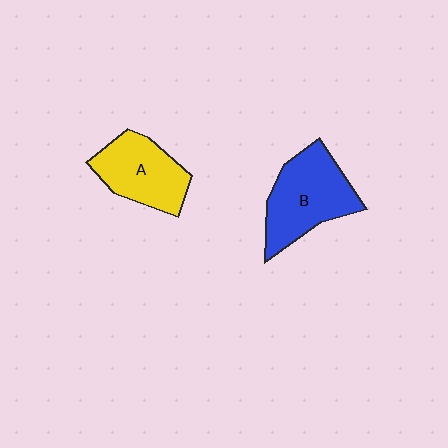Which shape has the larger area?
Shape B (blue).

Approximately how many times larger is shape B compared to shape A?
Approximately 1.2 times.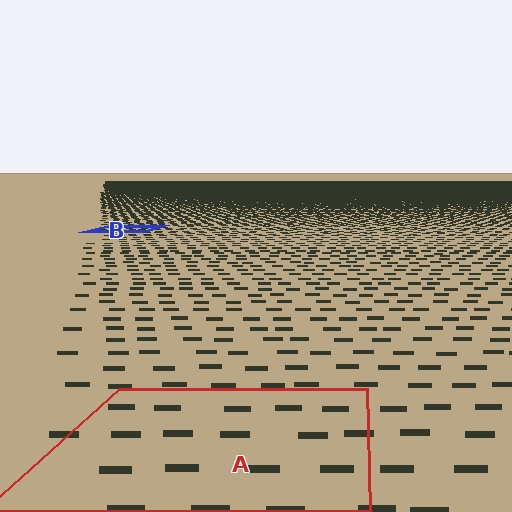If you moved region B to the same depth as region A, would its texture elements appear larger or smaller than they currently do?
They would appear larger. At a closer depth, the same texture elements are projected at a bigger on-screen size.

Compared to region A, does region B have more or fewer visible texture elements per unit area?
Region B has more texture elements per unit area — they are packed more densely because it is farther away.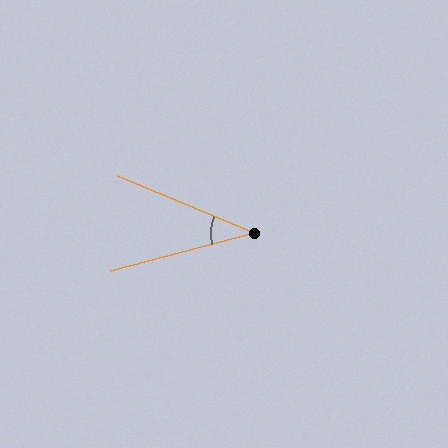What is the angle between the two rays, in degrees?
Approximately 38 degrees.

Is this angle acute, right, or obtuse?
It is acute.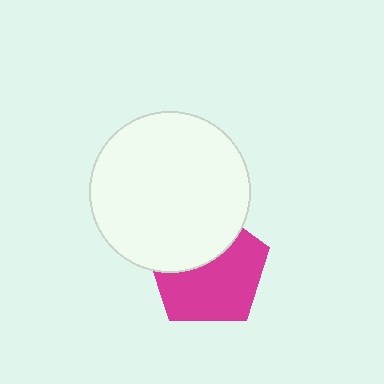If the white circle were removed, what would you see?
You would see the complete magenta pentagon.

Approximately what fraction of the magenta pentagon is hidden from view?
Roughly 39% of the magenta pentagon is hidden behind the white circle.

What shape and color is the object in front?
The object in front is a white circle.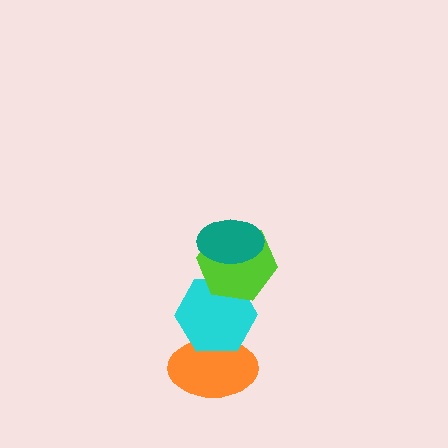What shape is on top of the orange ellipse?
The cyan hexagon is on top of the orange ellipse.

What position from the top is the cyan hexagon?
The cyan hexagon is 3rd from the top.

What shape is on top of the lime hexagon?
The teal ellipse is on top of the lime hexagon.